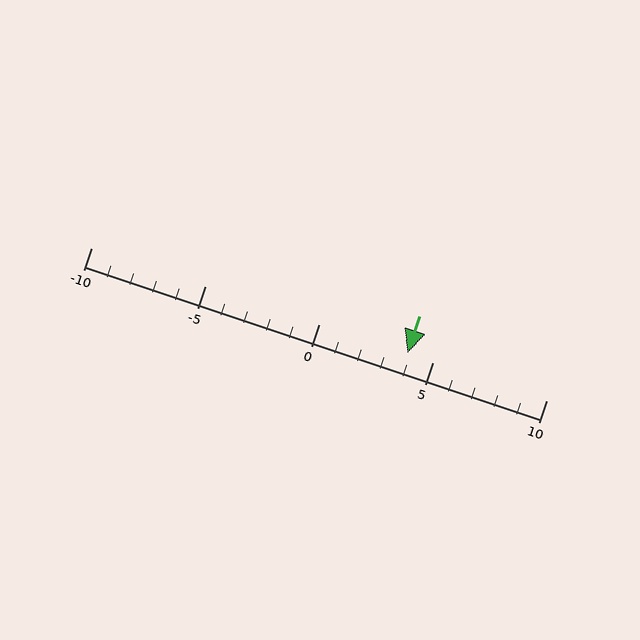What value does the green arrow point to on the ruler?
The green arrow points to approximately 4.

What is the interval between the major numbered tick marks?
The major tick marks are spaced 5 units apart.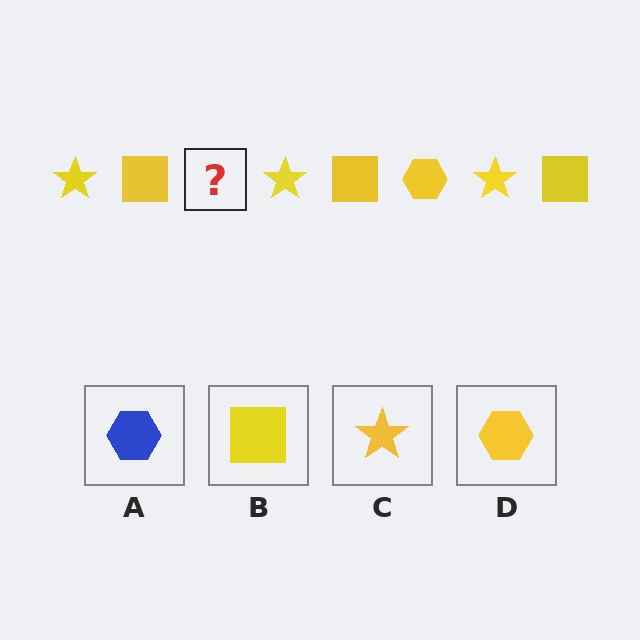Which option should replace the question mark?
Option D.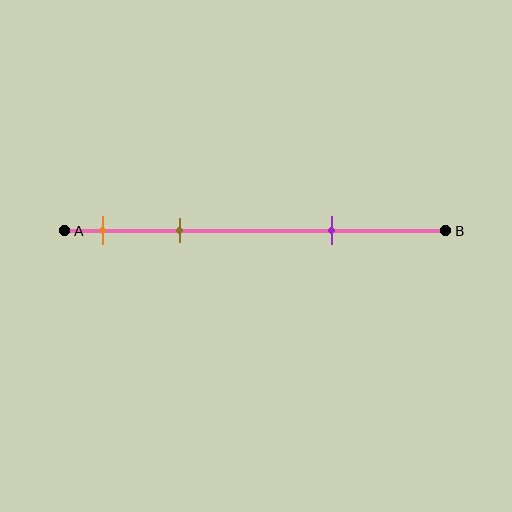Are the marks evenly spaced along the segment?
No, the marks are not evenly spaced.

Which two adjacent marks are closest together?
The orange and brown marks are the closest adjacent pair.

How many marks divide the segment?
There are 3 marks dividing the segment.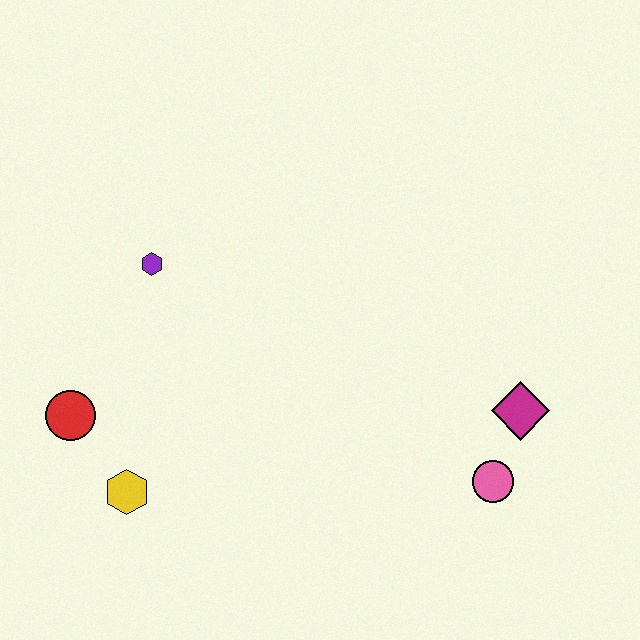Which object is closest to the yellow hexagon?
The red circle is closest to the yellow hexagon.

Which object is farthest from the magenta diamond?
The red circle is farthest from the magenta diamond.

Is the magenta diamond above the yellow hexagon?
Yes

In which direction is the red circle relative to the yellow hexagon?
The red circle is above the yellow hexagon.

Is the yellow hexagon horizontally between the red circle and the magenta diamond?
Yes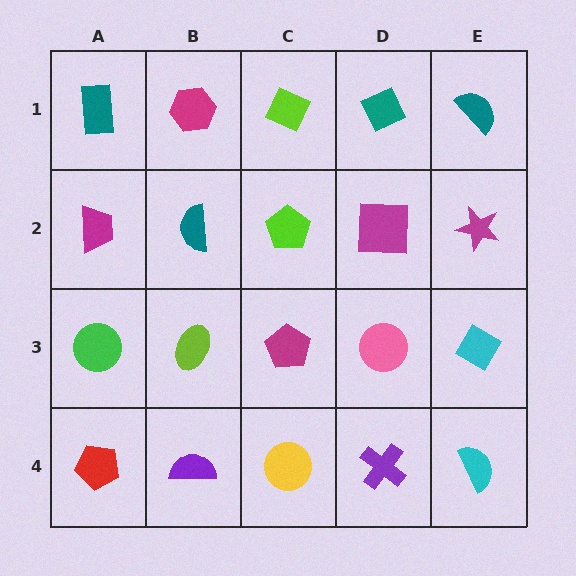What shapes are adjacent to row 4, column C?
A magenta pentagon (row 3, column C), a purple semicircle (row 4, column B), a purple cross (row 4, column D).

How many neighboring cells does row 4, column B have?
3.